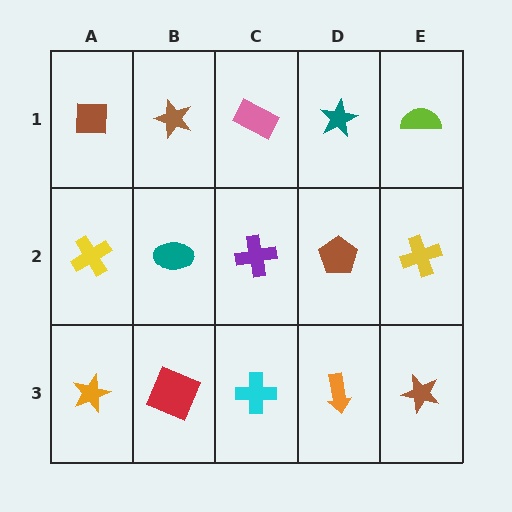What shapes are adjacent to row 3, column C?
A purple cross (row 2, column C), a red square (row 3, column B), an orange arrow (row 3, column D).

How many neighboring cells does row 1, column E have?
2.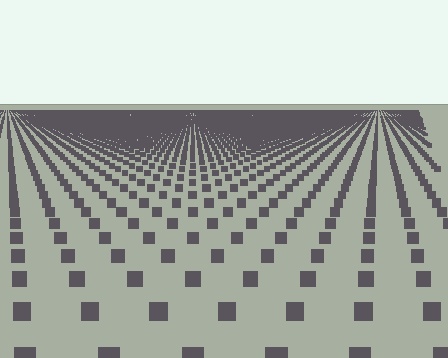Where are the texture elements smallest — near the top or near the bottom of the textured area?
Near the top.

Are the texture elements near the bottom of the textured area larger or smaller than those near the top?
Larger. Near the bottom, elements are closer to the viewer and appear at a bigger on-screen size.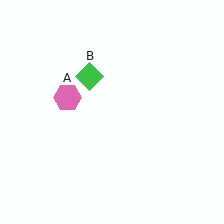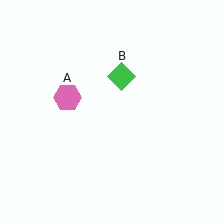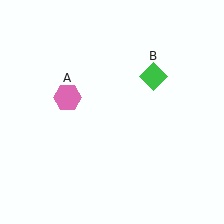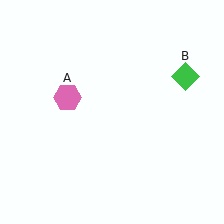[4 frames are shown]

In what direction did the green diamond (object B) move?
The green diamond (object B) moved right.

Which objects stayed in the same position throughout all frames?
Pink hexagon (object A) remained stationary.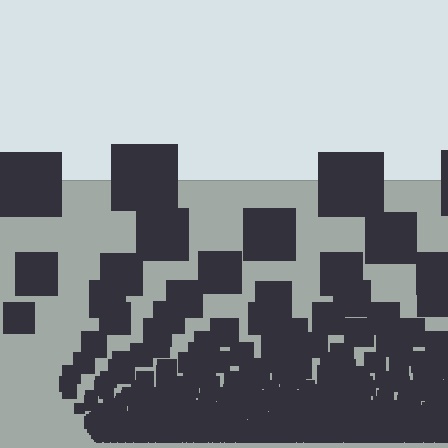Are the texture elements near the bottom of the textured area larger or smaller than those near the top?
Smaller. The gradient is inverted — elements near the bottom are smaller and denser.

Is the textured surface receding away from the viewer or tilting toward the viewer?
The surface appears to tilt toward the viewer. Texture elements get larger and sparser toward the top.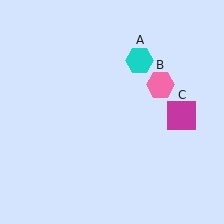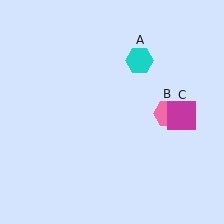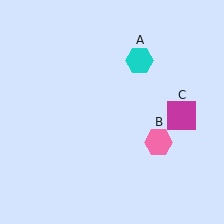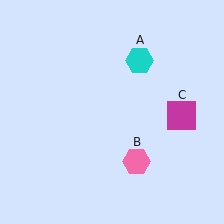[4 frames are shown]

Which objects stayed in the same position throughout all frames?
Cyan hexagon (object A) and magenta square (object C) remained stationary.